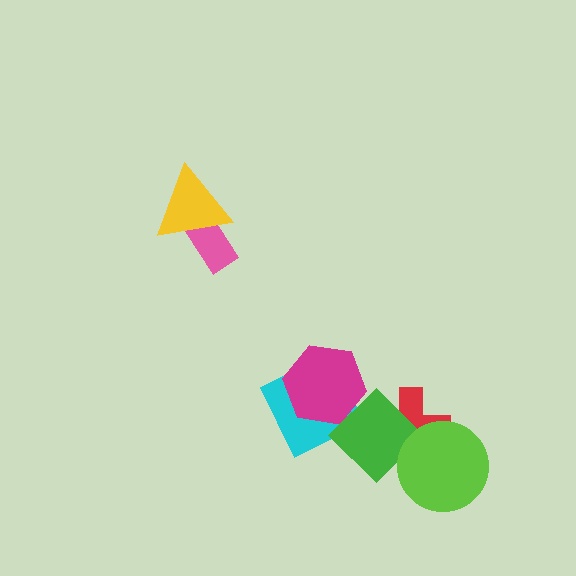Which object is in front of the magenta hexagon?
The green diamond is in front of the magenta hexagon.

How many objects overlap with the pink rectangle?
1 object overlaps with the pink rectangle.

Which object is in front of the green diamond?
The lime circle is in front of the green diamond.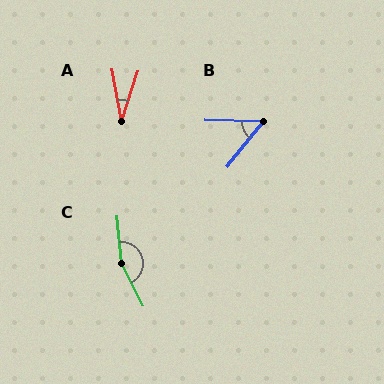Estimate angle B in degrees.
Approximately 52 degrees.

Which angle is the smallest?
A, at approximately 28 degrees.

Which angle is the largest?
C, at approximately 158 degrees.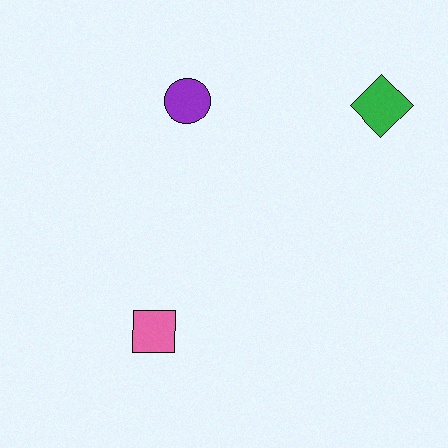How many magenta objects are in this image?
There are no magenta objects.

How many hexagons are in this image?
There are no hexagons.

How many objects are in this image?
There are 3 objects.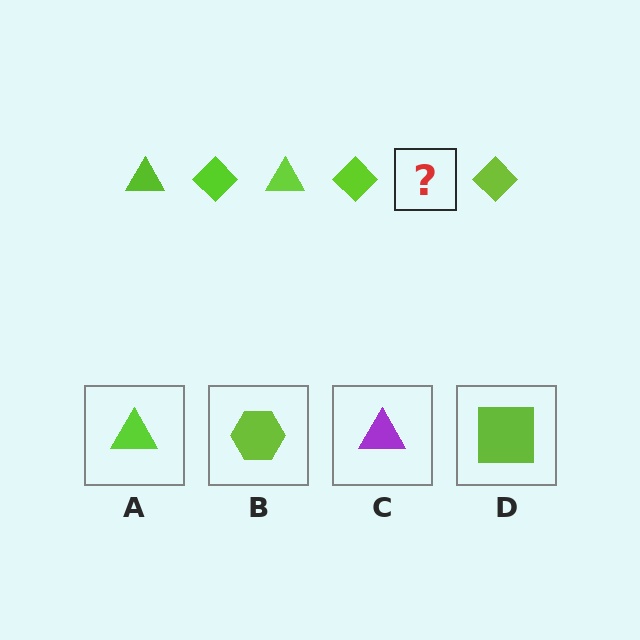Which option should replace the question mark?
Option A.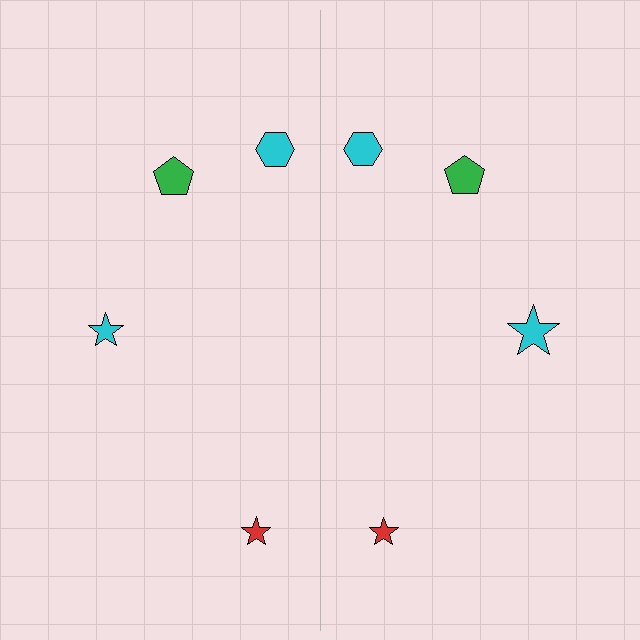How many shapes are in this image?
There are 8 shapes in this image.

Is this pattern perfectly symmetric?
No, the pattern is not perfectly symmetric. The cyan star on the right side has a different size than its mirror counterpart.